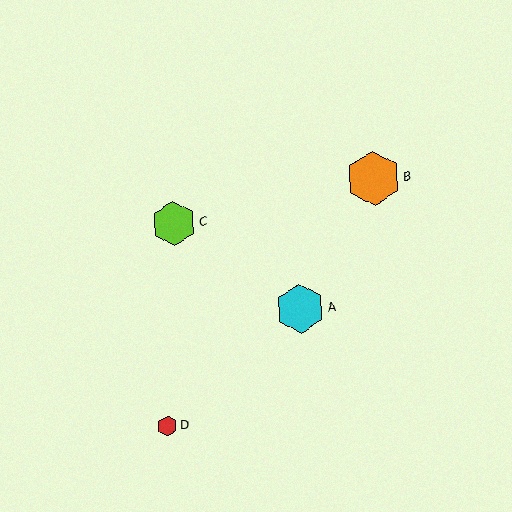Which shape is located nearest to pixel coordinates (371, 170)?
The orange hexagon (labeled B) at (373, 179) is nearest to that location.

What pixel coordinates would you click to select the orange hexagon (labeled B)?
Click at (373, 179) to select the orange hexagon B.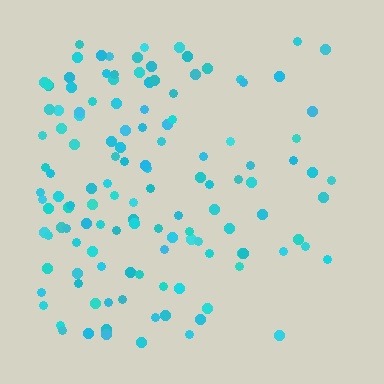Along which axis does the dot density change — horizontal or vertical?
Horizontal.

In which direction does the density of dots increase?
From right to left, with the left side densest.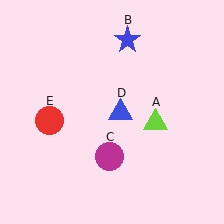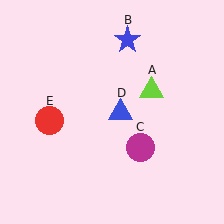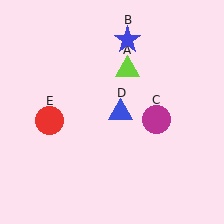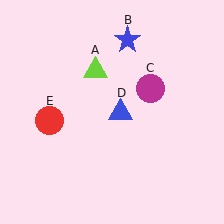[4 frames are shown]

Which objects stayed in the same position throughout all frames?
Blue star (object B) and blue triangle (object D) and red circle (object E) remained stationary.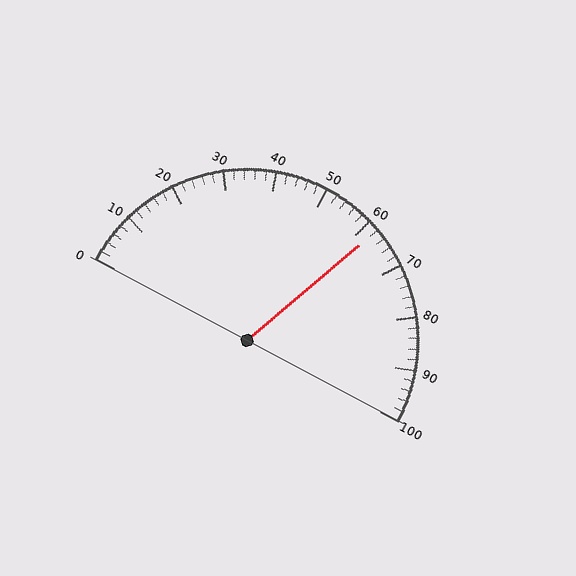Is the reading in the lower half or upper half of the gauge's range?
The reading is in the upper half of the range (0 to 100).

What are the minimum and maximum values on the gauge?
The gauge ranges from 0 to 100.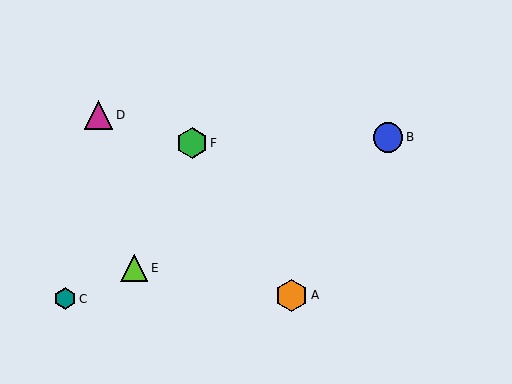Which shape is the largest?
The orange hexagon (labeled A) is the largest.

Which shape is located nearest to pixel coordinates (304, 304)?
The orange hexagon (labeled A) at (292, 295) is nearest to that location.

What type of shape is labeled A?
Shape A is an orange hexagon.